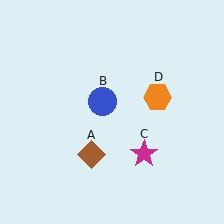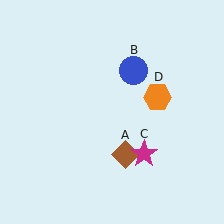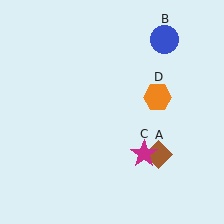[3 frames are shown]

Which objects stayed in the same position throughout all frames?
Magenta star (object C) and orange hexagon (object D) remained stationary.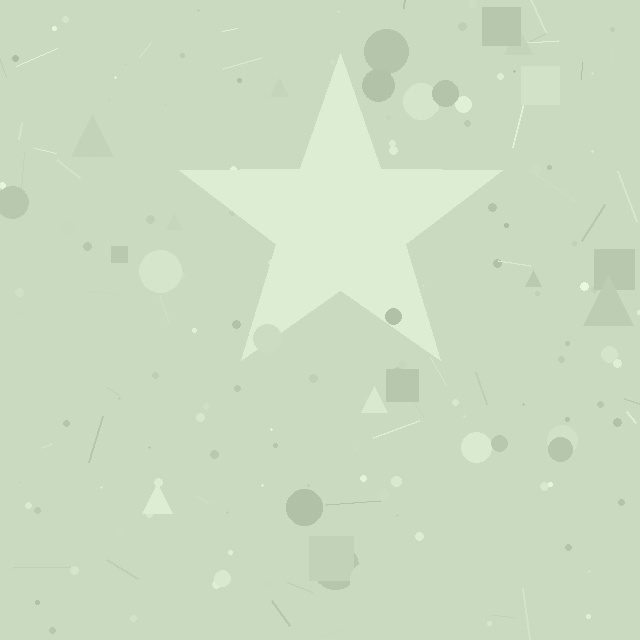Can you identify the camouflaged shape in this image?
The camouflaged shape is a star.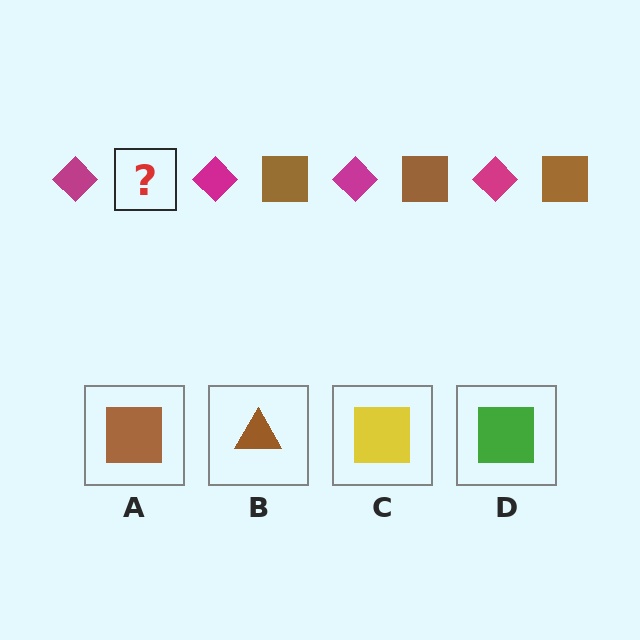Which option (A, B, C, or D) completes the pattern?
A.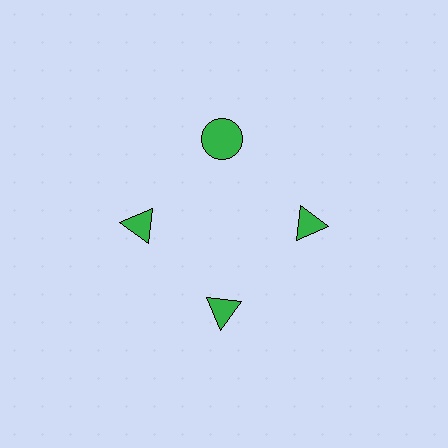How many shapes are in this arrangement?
There are 4 shapes arranged in a ring pattern.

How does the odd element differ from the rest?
It has a different shape: circle instead of triangle.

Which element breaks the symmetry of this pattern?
The green circle at roughly the 12 o'clock position breaks the symmetry. All other shapes are green triangles.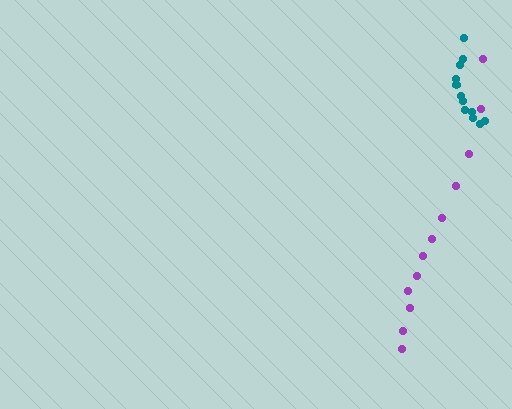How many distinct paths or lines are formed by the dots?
There are 2 distinct paths.